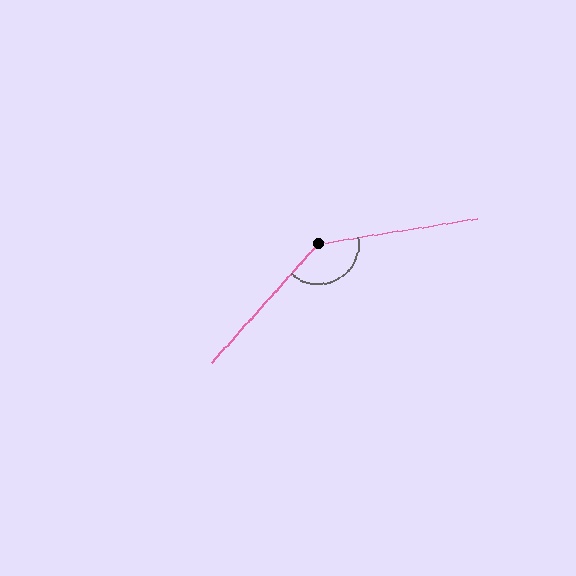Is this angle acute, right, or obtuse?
It is obtuse.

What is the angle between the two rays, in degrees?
Approximately 141 degrees.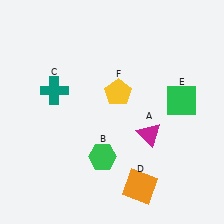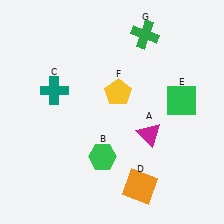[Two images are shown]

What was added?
A green cross (G) was added in Image 2.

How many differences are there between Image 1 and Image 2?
There is 1 difference between the two images.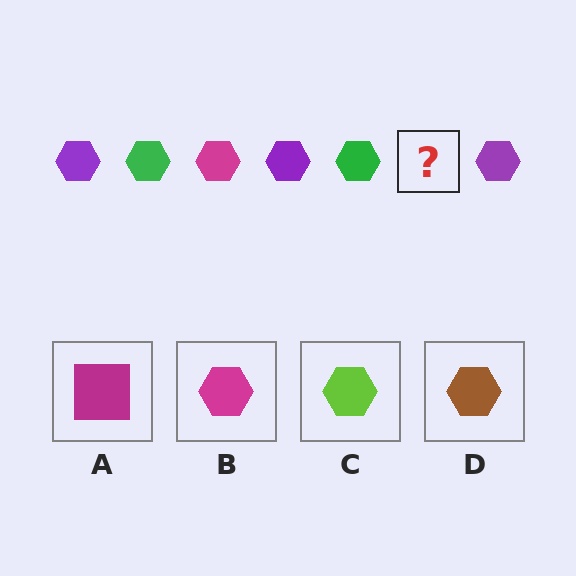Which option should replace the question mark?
Option B.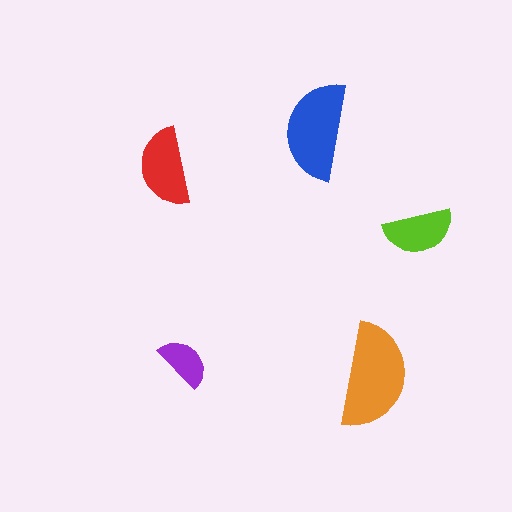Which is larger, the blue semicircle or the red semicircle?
The blue one.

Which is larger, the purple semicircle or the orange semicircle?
The orange one.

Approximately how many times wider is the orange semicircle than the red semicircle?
About 1.5 times wider.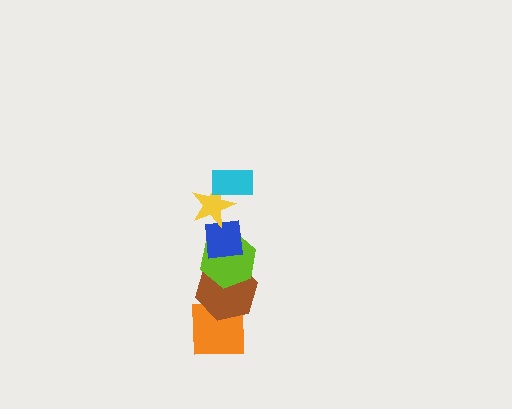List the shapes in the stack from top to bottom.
From top to bottom: the cyan rectangle, the yellow star, the blue square, the lime hexagon, the brown hexagon, the orange square.